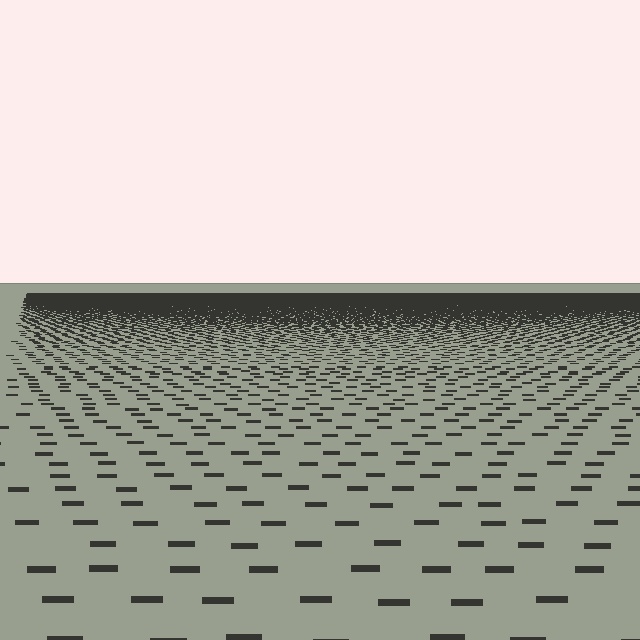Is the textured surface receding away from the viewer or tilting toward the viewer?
The surface is receding away from the viewer. Texture elements get smaller and denser toward the top.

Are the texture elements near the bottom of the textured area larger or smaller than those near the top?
Larger. Near the bottom, elements are closer to the viewer and appear at a bigger on-screen size.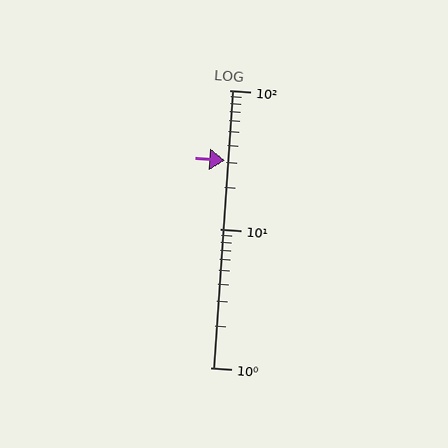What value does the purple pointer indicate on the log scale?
The pointer indicates approximately 31.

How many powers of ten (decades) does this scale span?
The scale spans 2 decades, from 1 to 100.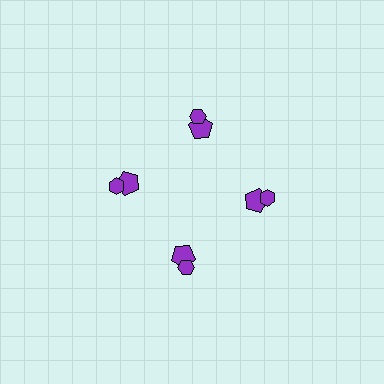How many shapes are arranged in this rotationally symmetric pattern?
There are 8 shapes, arranged in 4 groups of 2.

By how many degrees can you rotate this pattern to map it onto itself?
The pattern maps onto itself every 90 degrees of rotation.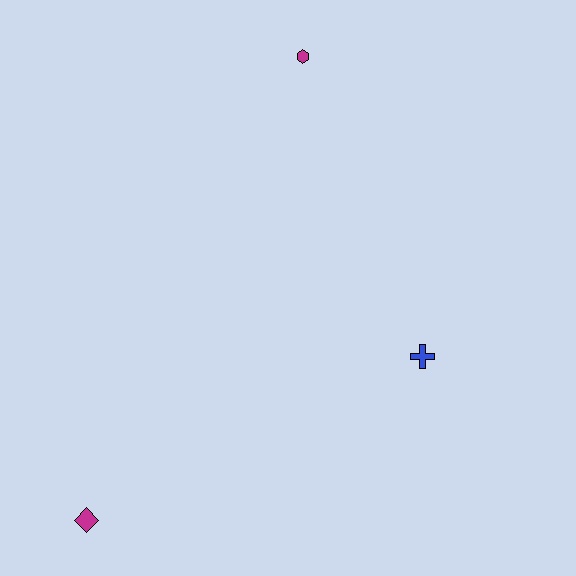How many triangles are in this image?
There are no triangles.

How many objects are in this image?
There are 3 objects.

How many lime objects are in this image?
There are no lime objects.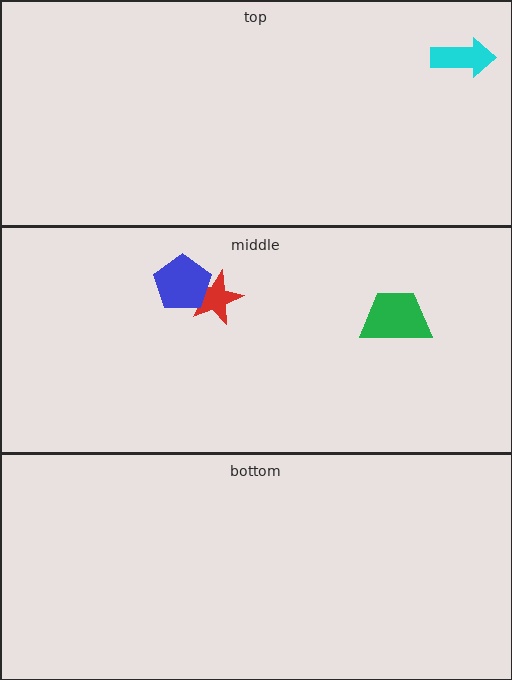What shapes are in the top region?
The cyan arrow.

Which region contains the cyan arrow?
The top region.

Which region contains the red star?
The middle region.